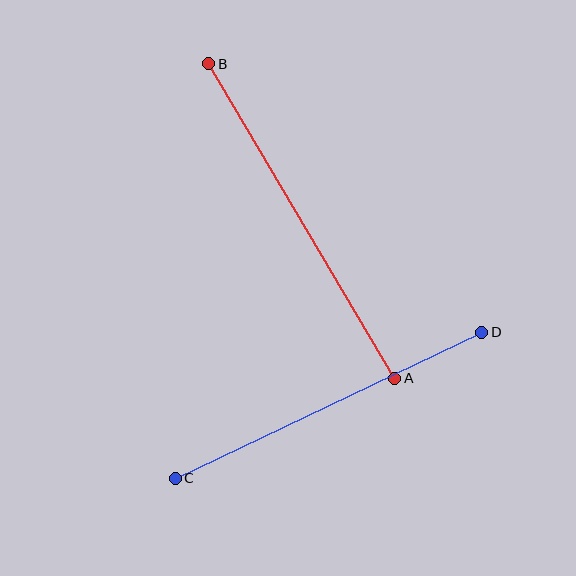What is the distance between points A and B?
The distance is approximately 366 pixels.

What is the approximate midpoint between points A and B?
The midpoint is at approximately (302, 221) pixels.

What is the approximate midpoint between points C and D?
The midpoint is at approximately (328, 405) pixels.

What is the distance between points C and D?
The distance is approximately 339 pixels.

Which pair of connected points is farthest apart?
Points A and B are farthest apart.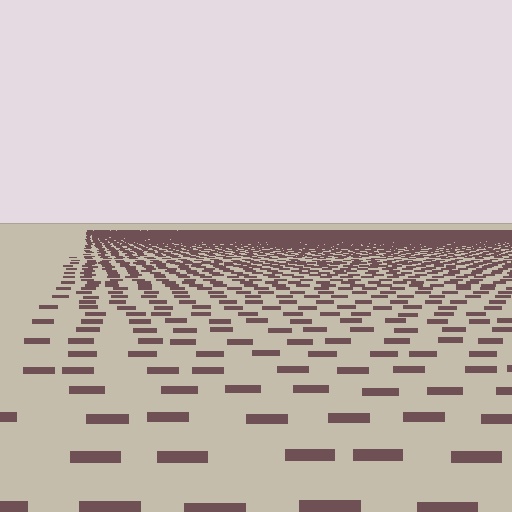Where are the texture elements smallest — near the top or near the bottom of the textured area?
Near the top.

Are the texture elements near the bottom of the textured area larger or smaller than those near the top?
Larger. Near the bottom, elements are closer to the viewer and appear at a bigger on-screen size.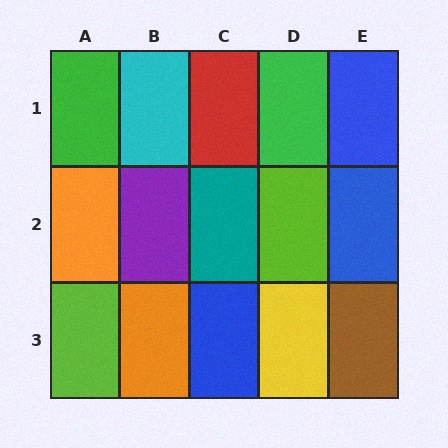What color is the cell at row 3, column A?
Lime.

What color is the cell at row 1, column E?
Blue.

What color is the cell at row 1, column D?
Green.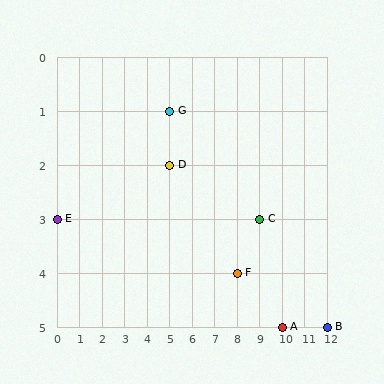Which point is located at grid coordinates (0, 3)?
Point E is at (0, 3).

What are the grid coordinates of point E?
Point E is at grid coordinates (0, 3).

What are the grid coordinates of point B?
Point B is at grid coordinates (12, 5).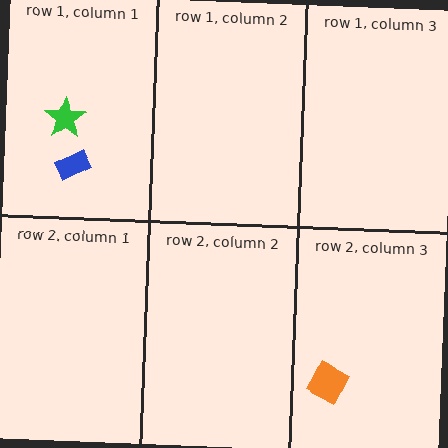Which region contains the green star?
The row 1, column 1 region.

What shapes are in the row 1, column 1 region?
The blue rectangle, the green star.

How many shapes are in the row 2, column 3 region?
1.